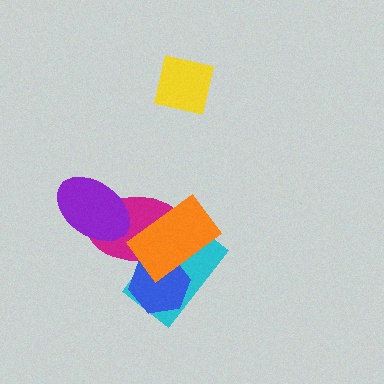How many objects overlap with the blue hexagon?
3 objects overlap with the blue hexagon.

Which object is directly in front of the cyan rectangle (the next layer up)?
The blue hexagon is directly in front of the cyan rectangle.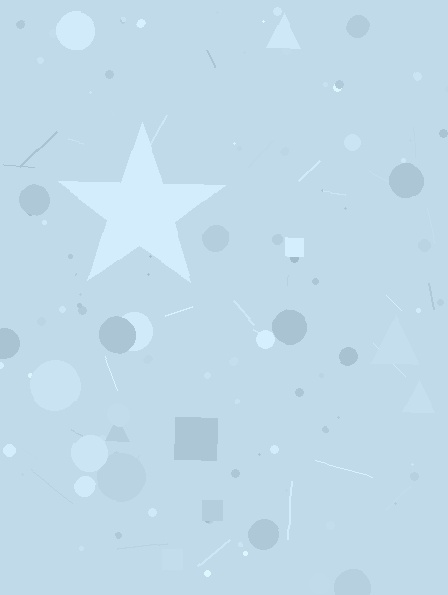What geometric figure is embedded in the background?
A star is embedded in the background.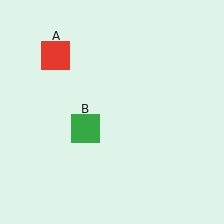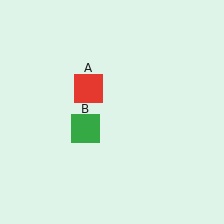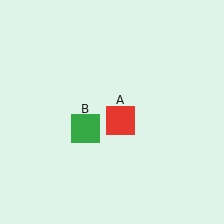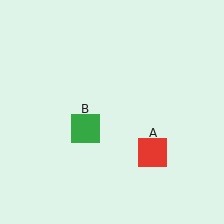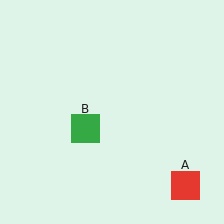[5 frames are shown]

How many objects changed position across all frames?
1 object changed position: red square (object A).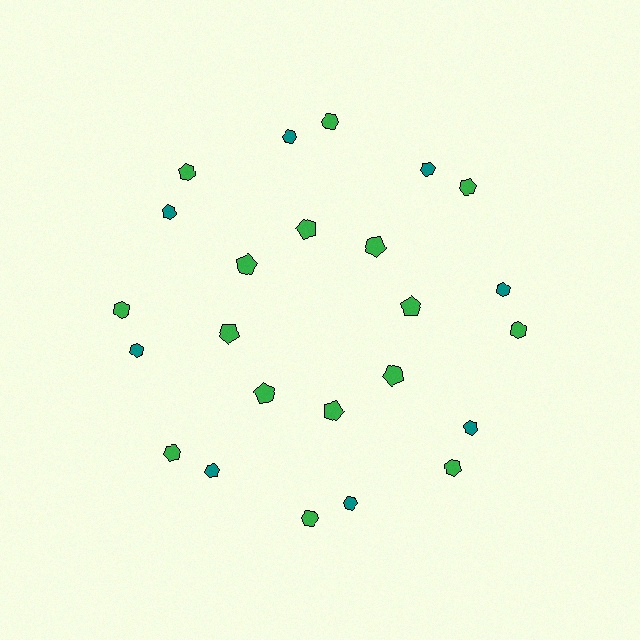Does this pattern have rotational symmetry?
Yes, this pattern has 8-fold rotational symmetry. It looks the same after rotating 45 degrees around the center.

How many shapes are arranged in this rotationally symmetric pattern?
There are 24 shapes, arranged in 8 groups of 3.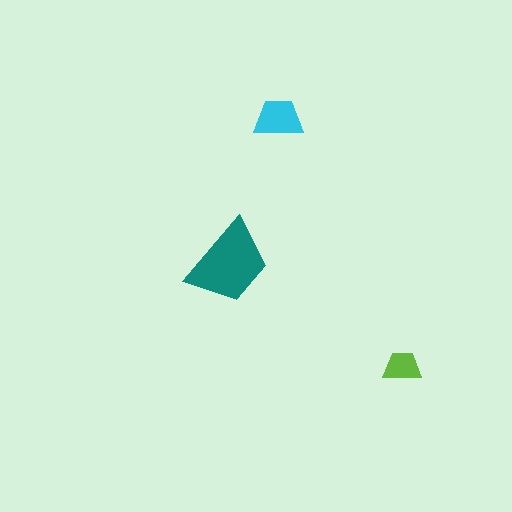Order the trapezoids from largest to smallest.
the teal one, the cyan one, the lime one.